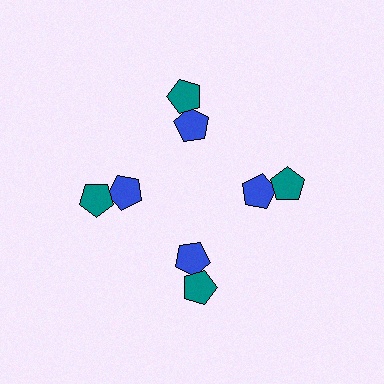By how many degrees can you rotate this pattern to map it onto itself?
The pattern maps onto itself every 90 degrees of rotation.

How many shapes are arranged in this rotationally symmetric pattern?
There are 8 shapes, arranged in 4 groups of 2.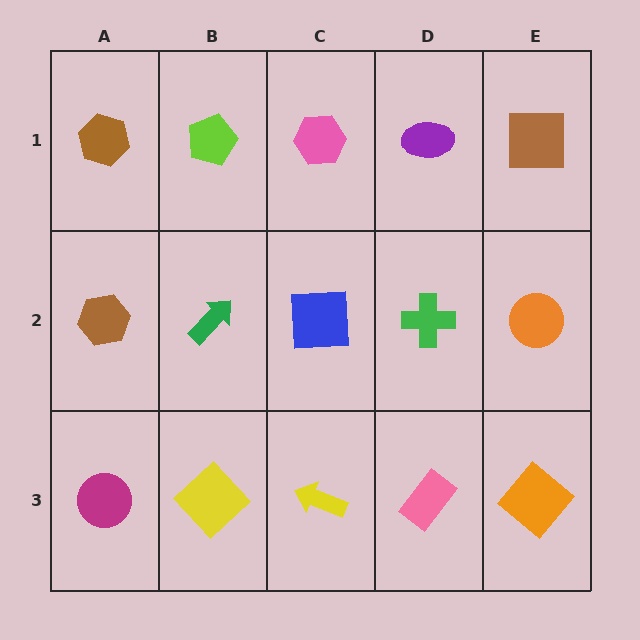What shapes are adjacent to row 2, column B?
A lime pentagon (row 1, column B), a yellow diamond (row 3, column B), a brown hexagon (row 2, column A), a blue square (row 2, column C).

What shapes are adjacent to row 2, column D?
A purple ellipse (row 1, column D), a pink rectangle (row 3, column D), a blue square (row 2, column C), an orange circle (row 2, column E).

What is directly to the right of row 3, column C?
A pink rectangle.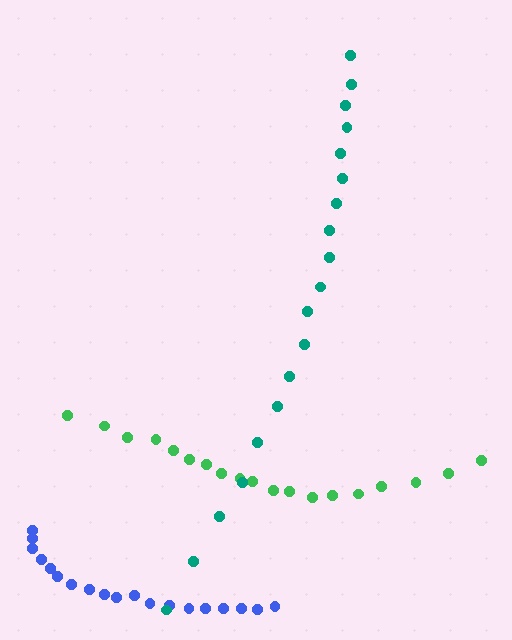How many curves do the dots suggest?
There are 3 distinct paths.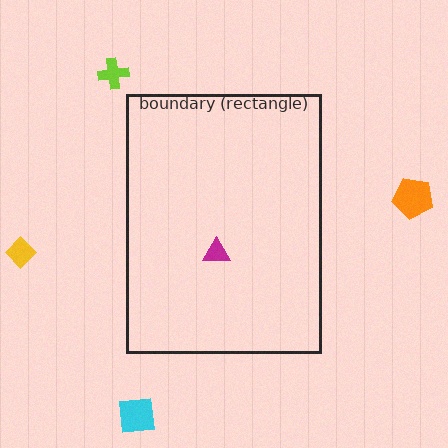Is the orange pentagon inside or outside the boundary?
Outside.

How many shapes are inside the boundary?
1 inside, 4 outside.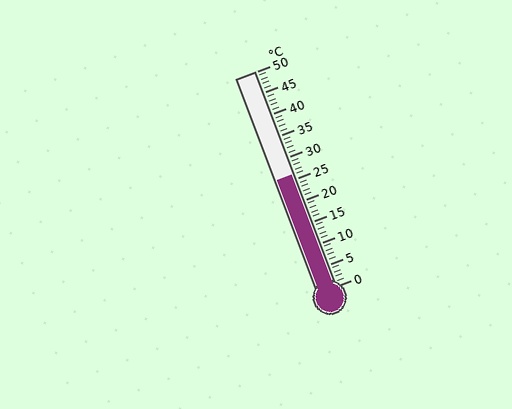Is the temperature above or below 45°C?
The temperature is below 45°C.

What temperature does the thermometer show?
The thermometer shows approximately 26°C.